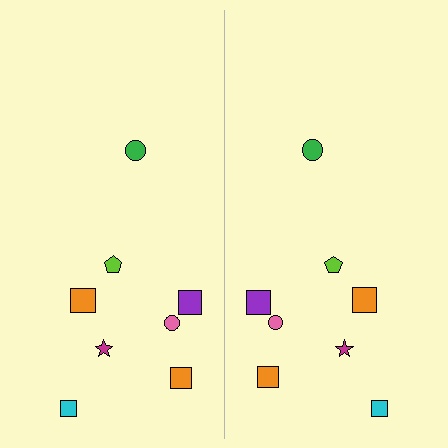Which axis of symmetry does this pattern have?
The pattern has a vertical axis of symmetry running through the center of the image.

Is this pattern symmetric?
Yes, this pattern has bilateral (reflection) symmetry.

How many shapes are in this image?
There are 16 shapes in this image.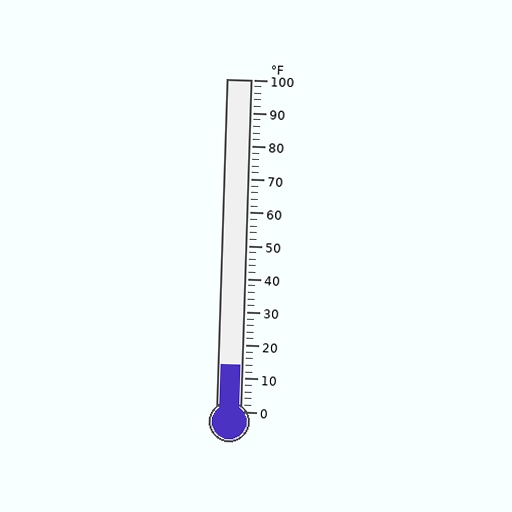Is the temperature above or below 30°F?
The temperature is below 30°F.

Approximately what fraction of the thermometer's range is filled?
The thermometer is filled to approximately 15% of its range.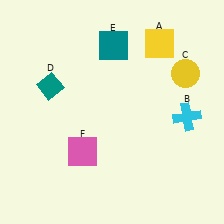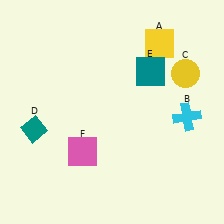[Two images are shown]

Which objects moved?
The objects that moved are: the teal diamond (D), the teal square (E).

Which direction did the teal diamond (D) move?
The teal diamond (D) moved down.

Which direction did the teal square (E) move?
The teal square (E) moved right.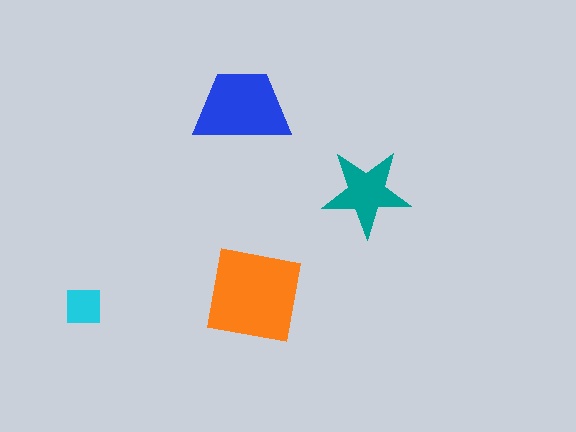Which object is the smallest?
The cyan square.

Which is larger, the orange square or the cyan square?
The orange square.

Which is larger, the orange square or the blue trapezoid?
The orange square.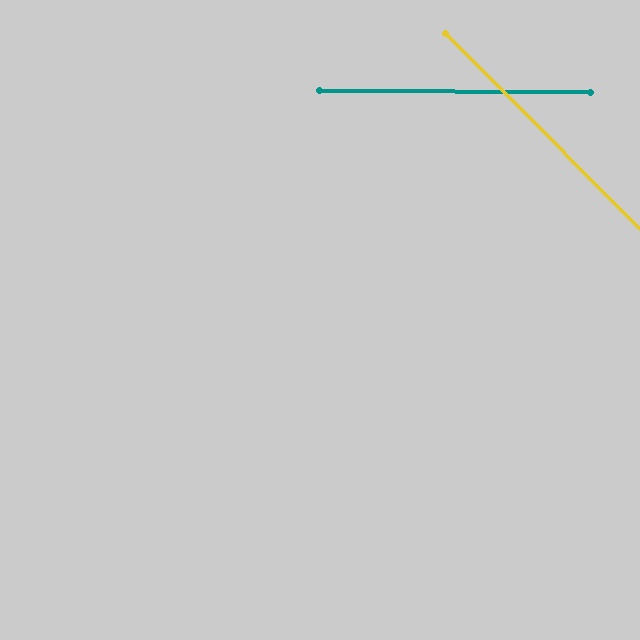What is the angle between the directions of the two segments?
Approximately 45 degrees.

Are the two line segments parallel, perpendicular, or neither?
Neither parallel nor perpendicular — they differ by about 45°.